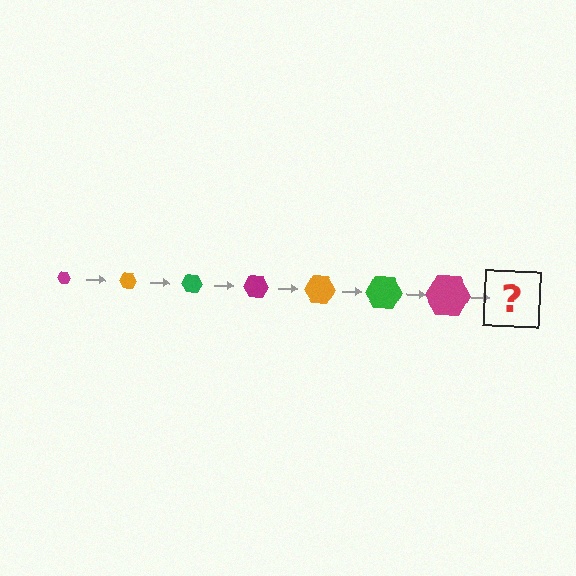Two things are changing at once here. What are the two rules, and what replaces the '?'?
The two rules are that the hexagon grows larger each step and the color cycles through magenta, orange, and green. The '?' should be an orange hexagon, larger than the previous one.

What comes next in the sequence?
The next element should be an orange hexagon, larger than the previous one.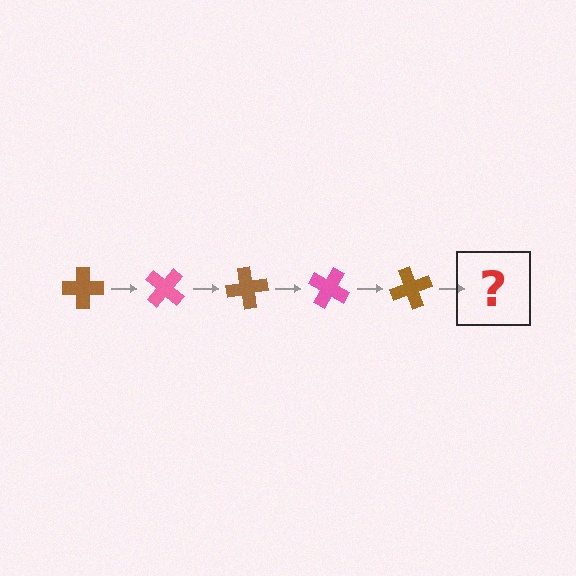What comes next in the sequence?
The next element should be a pink cross, rotated 200 degrees from the start.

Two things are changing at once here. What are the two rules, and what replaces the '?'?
The two rules are that it rotates 40 degrees each step and the color cycles through brown and pink. The '?' should be a pink cross, rotated 200 degrees from the start.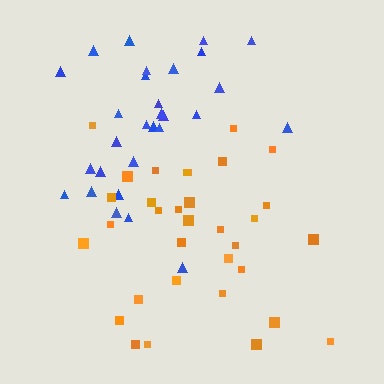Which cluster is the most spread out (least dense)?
Orange.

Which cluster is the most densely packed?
Blue.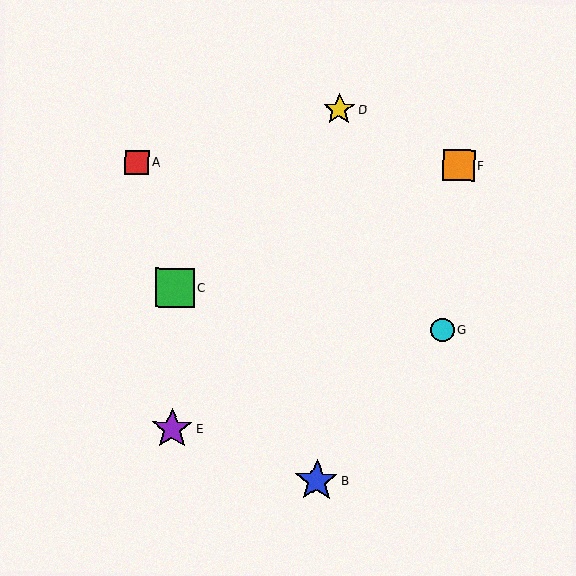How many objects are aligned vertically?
2 objects (C, E) are aligned vertically.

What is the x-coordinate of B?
Object B is at x≈317.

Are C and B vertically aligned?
No, C is at x≈175 and B is at x≈317.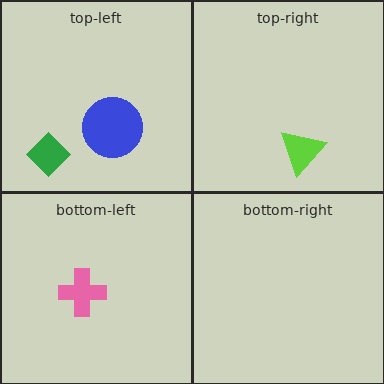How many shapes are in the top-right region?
1.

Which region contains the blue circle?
The top-left region.